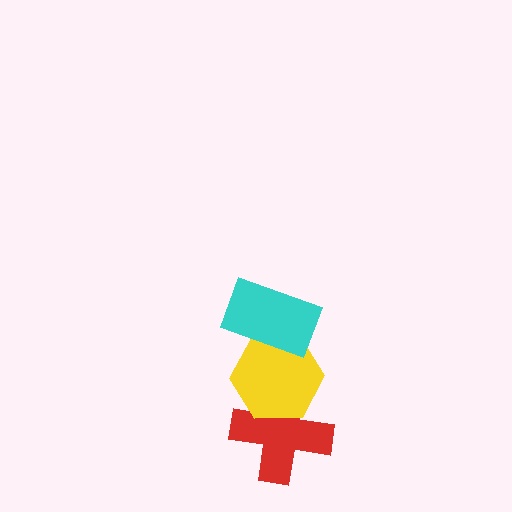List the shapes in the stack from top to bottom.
From top to bottom: the cyan rectangle, the yellow hexagon, the red cross.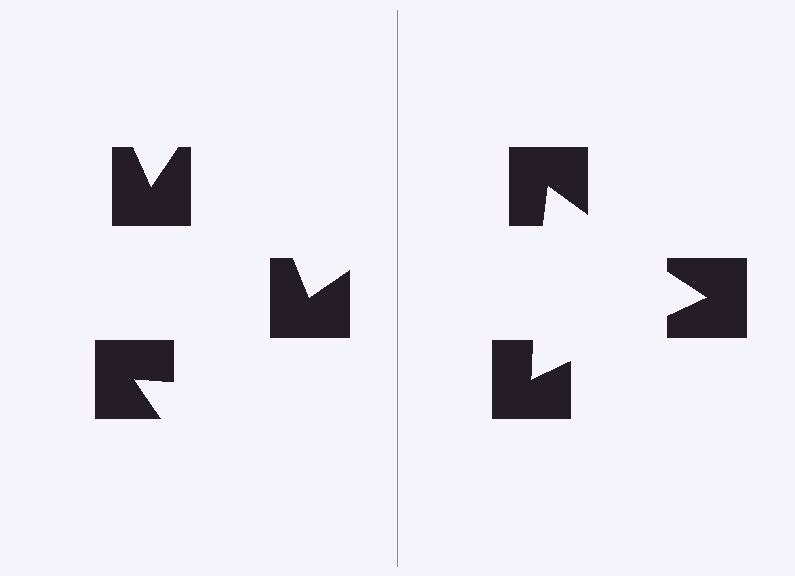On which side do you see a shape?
An illusory triangle appears on the right side. On the left side the wedge cuts are rotated, so no coherent shape forms.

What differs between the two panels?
The notched squares are positioned identically on both sides; only the wedge orientations differ. On the right they align to a triangle; on the left they are misaligned.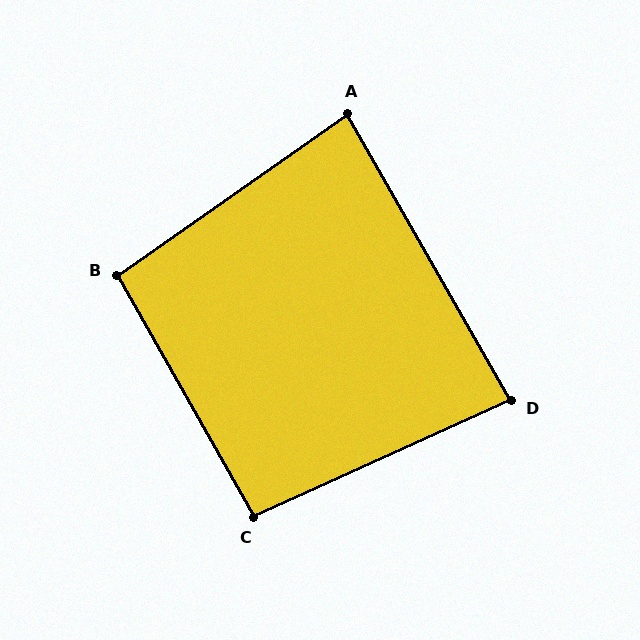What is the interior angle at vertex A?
Approximately 85 degrees (acute).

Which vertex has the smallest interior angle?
D, at approximately 84 degrees.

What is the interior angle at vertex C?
Approximately 95 degrees (obtuse).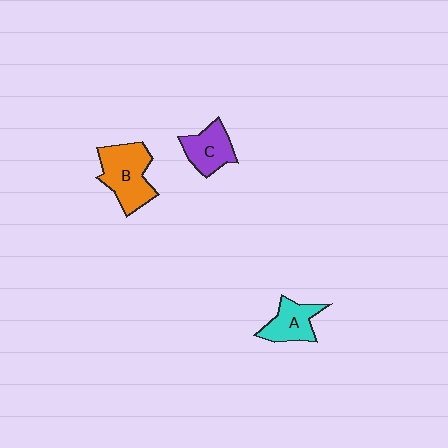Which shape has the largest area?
Shape B (orange).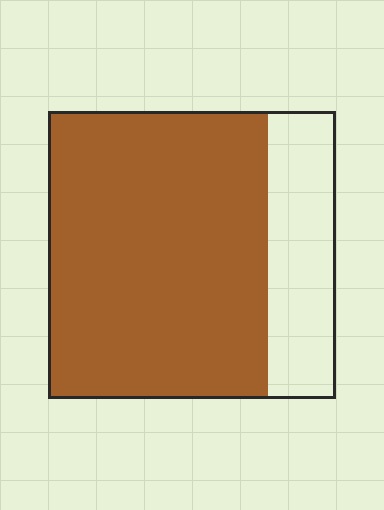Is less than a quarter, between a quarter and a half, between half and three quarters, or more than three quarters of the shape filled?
More than three quarters.